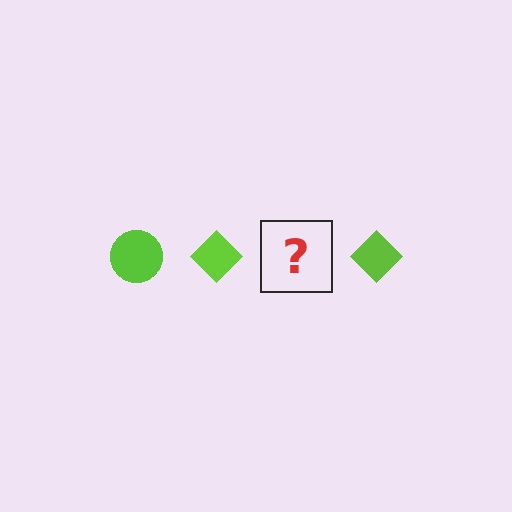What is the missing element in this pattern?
The missing element is a lime circle.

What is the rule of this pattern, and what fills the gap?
The rule is that the pattern cycles through circle, diamond shapes in lime. The gap should be filled with a lime circle.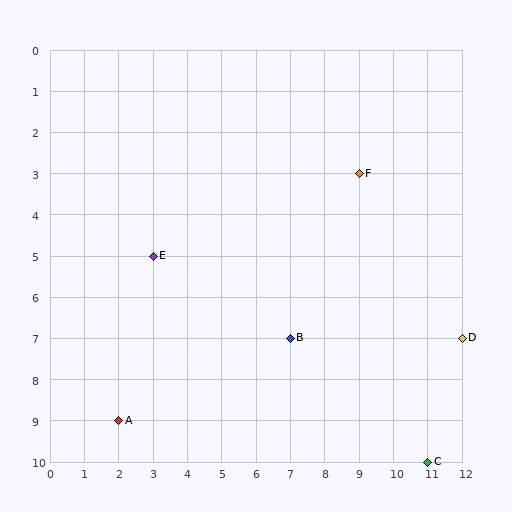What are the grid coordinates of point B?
Point B is at grid coordinates (7, 7).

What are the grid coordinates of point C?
Point C is at grid coordinates (11, 10).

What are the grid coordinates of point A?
Point A is at grid coordinates (2, 9).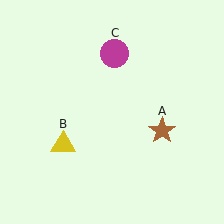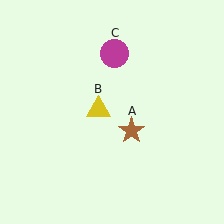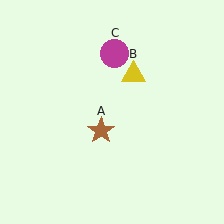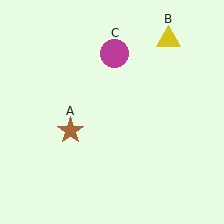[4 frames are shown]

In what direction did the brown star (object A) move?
The brown star (object A) moved left.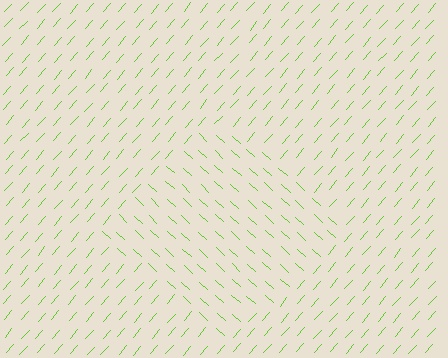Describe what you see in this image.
The image is filled with small lime line segments. A diamond region in the image has lines oriented differently from the surrounding lines, creating a visible texture boundary.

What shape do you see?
I see a diamond.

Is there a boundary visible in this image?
Yes, there is a texture boundary formed by a change in line orientation.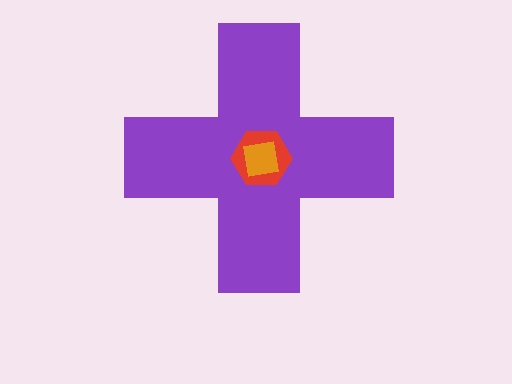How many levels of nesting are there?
3.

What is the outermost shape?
The purple cross.